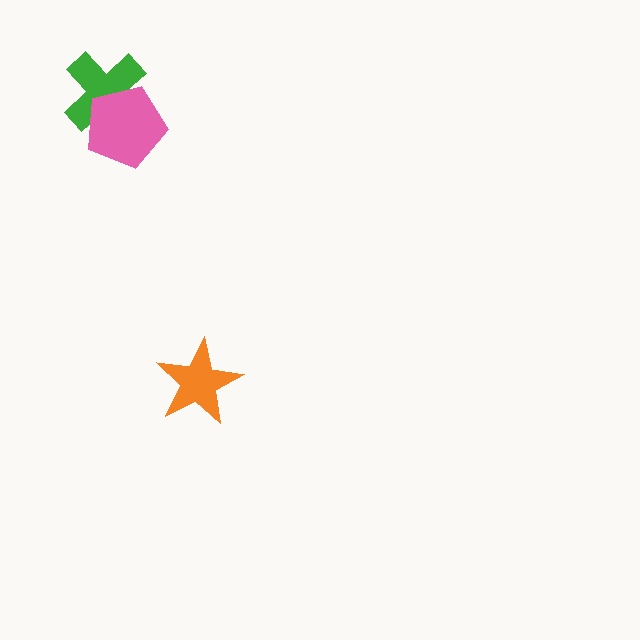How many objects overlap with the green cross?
1 object overlaps with the green cross.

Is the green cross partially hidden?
Yes, it is partially covered by another shape.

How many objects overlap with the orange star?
0 objects overlap with the orange star.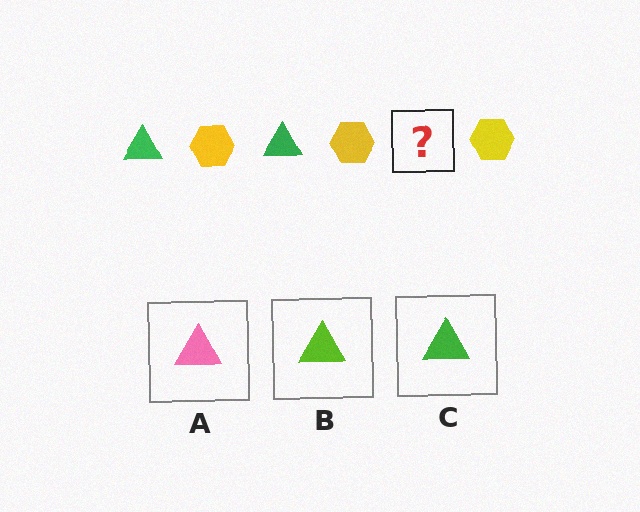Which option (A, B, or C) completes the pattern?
C.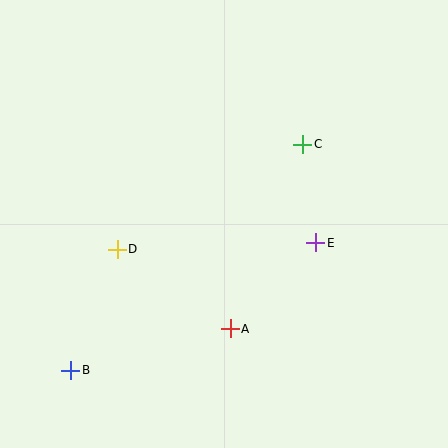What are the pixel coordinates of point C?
Point C is at (303, 144).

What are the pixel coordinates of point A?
Point A is at (230, 329).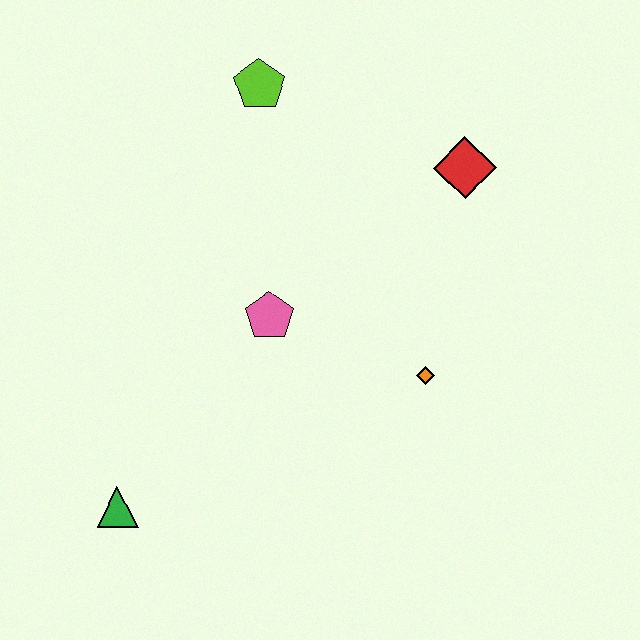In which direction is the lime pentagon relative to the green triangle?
The lime pentagon is above the green triangle.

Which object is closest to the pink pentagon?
The orange diamond is closest to the pink pentagon.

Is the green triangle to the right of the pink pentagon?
No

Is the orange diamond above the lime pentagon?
No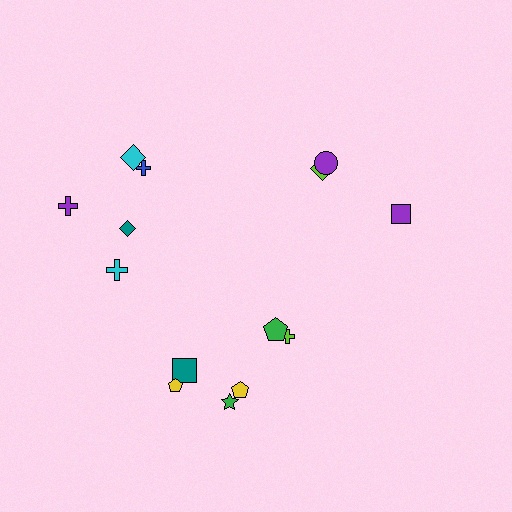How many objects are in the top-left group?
There are 5 objects.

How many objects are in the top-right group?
There are 3 objects.